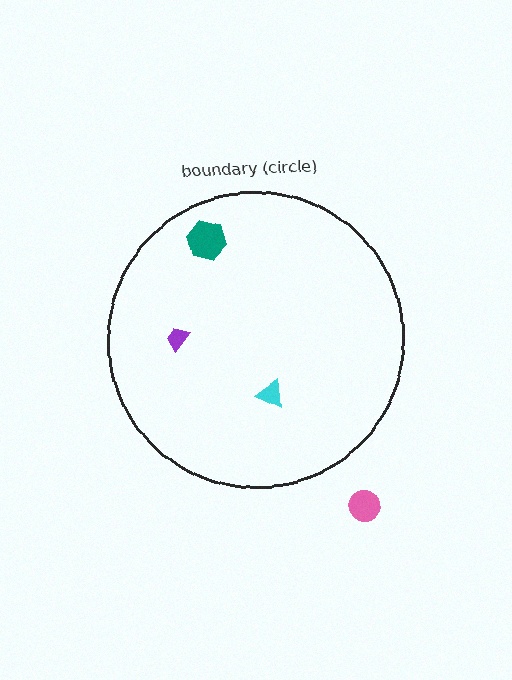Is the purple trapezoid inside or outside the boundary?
Inside.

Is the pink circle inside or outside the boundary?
Outside.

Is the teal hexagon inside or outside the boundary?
Inside.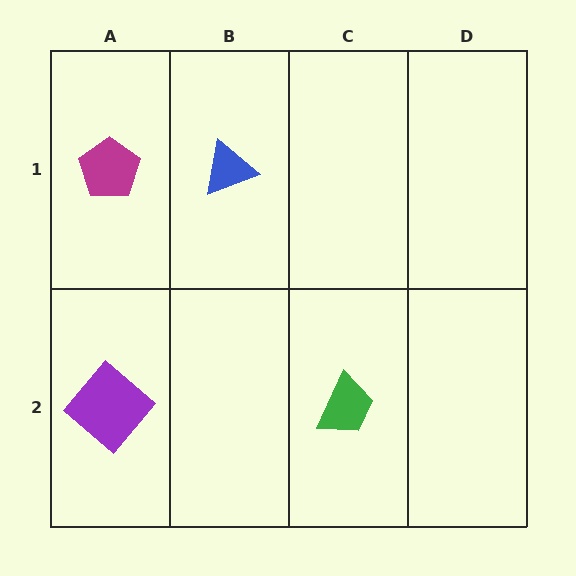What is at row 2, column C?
A green trapezoid.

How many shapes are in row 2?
2 shapes.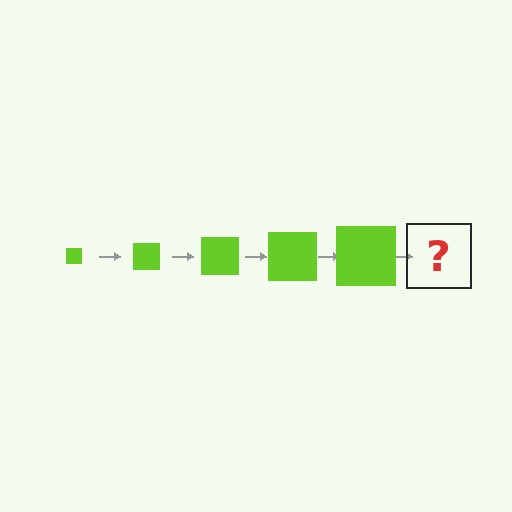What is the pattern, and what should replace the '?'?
The pattern is that the square gets progressively larger each step. The '?' should be a lime square, larger than the previous one.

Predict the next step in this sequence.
The next step is a lime square, larger than the previous one.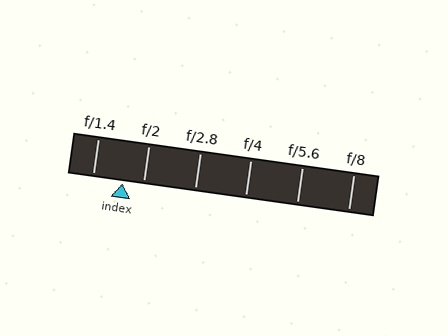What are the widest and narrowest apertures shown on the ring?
The widest aperture shown is f/1.4 and the narrowest is f/8.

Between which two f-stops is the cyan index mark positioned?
The index mark is between f/1.4 and f/2.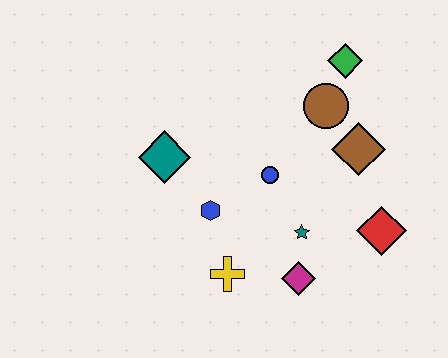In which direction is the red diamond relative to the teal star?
The red diamond is to the right of the teal star.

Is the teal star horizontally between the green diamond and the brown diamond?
No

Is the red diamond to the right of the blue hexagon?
Yes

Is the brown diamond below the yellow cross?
No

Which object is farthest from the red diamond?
The teal diamond is farthest from the red diamond.